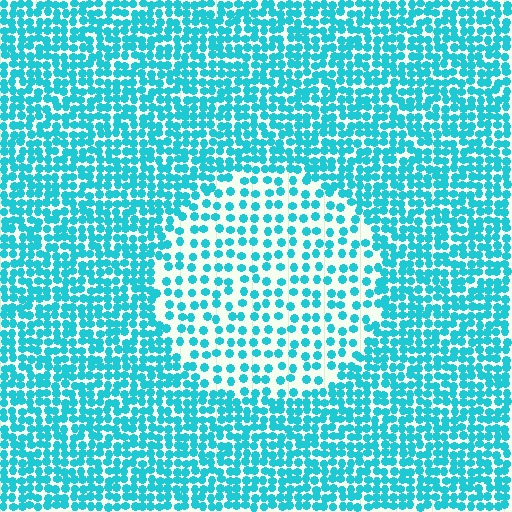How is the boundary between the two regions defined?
The boundary is defined by a change in element density (approximately 2.1x ratio). All elements are the same color, size, and shape.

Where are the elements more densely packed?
The elements are more densely packed outside the circle boundary.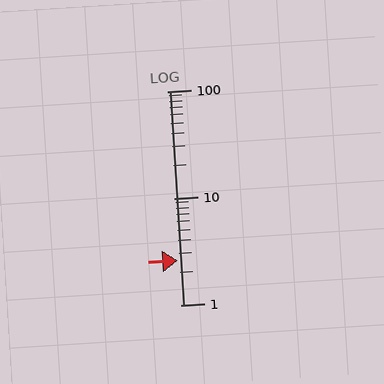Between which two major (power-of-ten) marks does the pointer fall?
The pointer is between 1 and 10.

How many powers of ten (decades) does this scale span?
The scale spans 2 decades, from 1 to 100.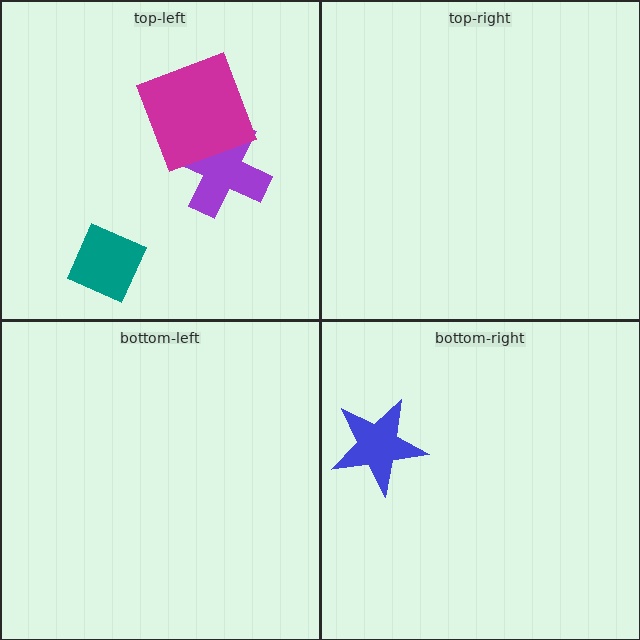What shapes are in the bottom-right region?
The blue star.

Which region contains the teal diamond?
The top-left region.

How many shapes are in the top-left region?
3.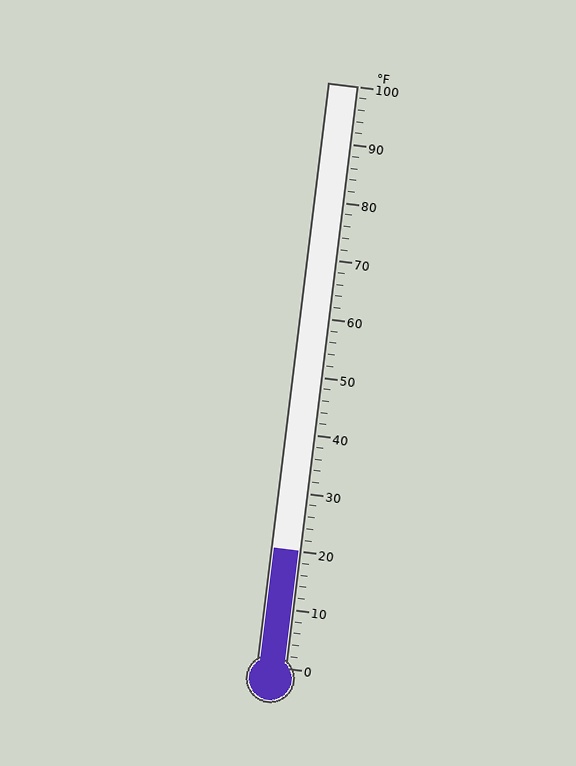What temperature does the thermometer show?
The thermometer shows approximately 20°F.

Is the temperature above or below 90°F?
The temperature is below 90°F.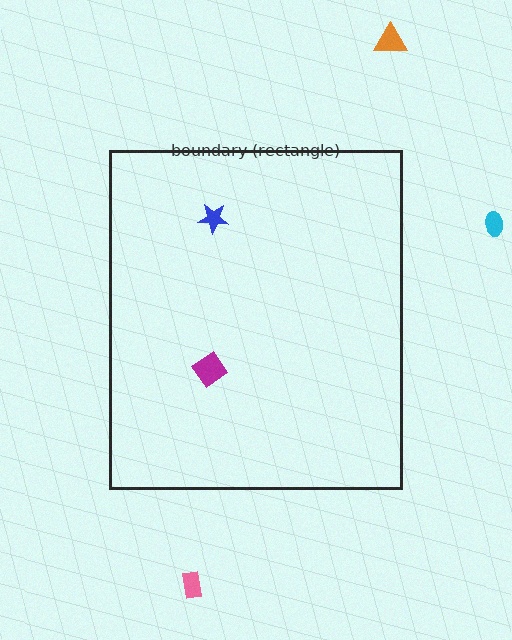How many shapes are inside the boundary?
2 inside, 3 outside.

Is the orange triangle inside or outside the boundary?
Outside.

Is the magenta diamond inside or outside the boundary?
Inside.